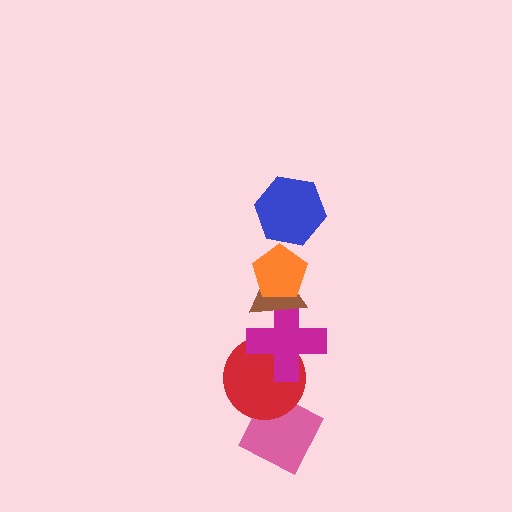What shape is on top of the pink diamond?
The red circle is on top of the pink diamond.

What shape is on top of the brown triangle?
The orange pentagon is on top of the brown triangle.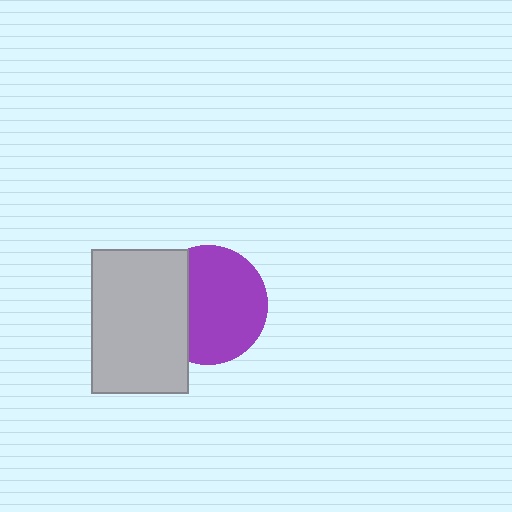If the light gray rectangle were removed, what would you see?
You would see the complete purple circle.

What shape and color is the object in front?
The object in front is a light gray rectangle.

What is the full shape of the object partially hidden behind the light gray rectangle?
The partially hidden object is a purple circle.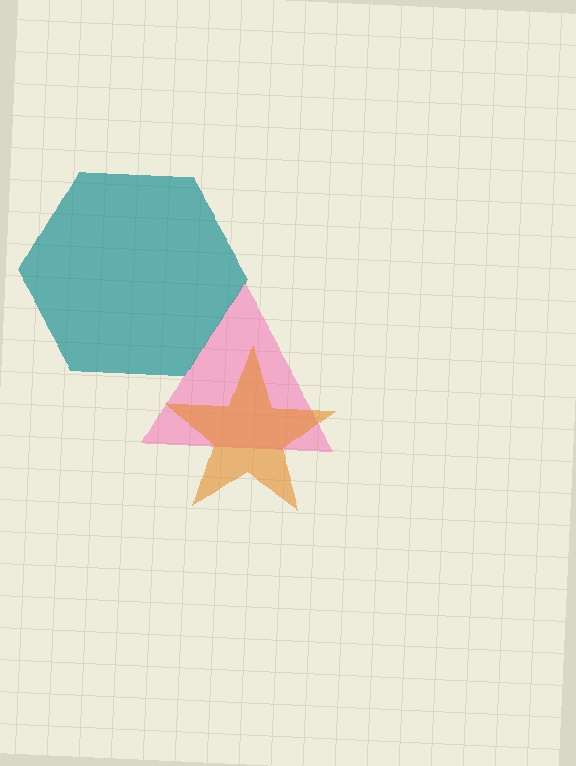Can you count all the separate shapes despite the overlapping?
Yes, there are 3 separate shapes.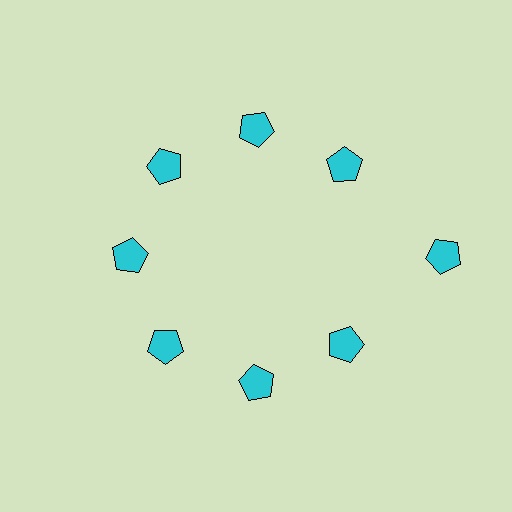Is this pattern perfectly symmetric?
No. The 8 cyan pentagons are arranged in a ring, but one element near the 3 o'clock position is pushed outward from the center, breaking the 8-fold rotational symmetry.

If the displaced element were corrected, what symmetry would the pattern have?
It would have 8-fold rotational symmetry — the pattern would map onto itself every 45 degrees.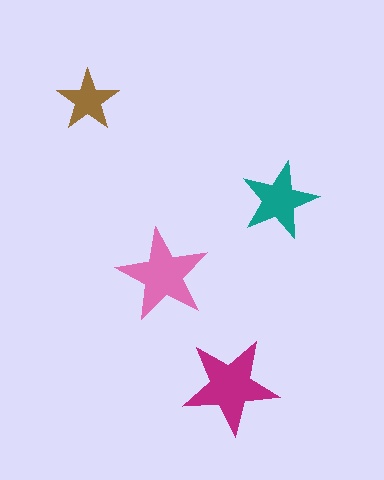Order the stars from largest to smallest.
the magenta one, the pink one, the teal one, the brown one.